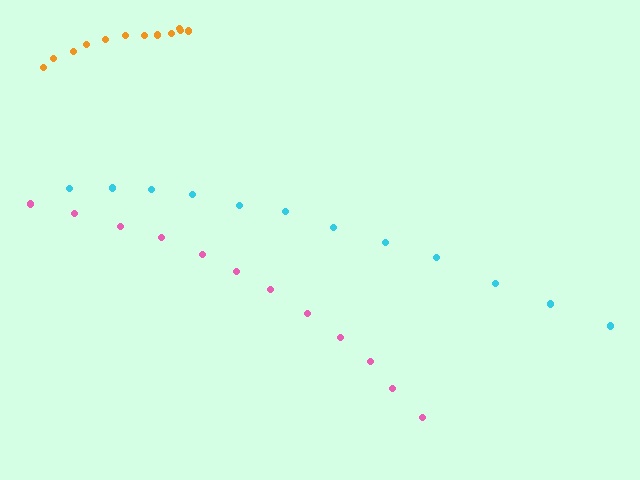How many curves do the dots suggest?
There are 3 distinct paths.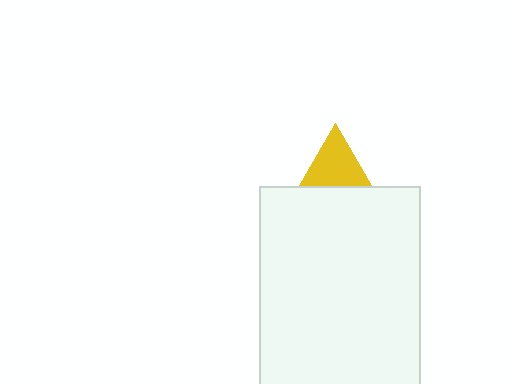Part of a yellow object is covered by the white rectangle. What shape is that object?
It is a triangle.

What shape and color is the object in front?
The object in front is a white rectangle.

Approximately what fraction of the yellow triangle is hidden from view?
Roughly 69% of the yellow triangle is hidden behind the white rectangle.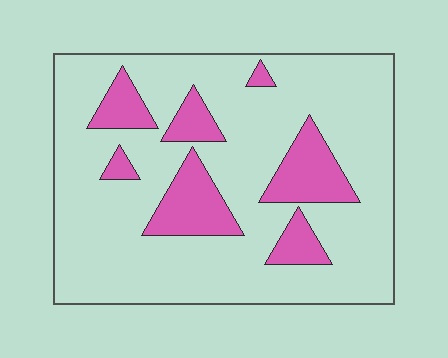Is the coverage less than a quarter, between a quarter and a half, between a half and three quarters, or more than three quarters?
Less than a quarter.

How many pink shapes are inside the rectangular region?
7.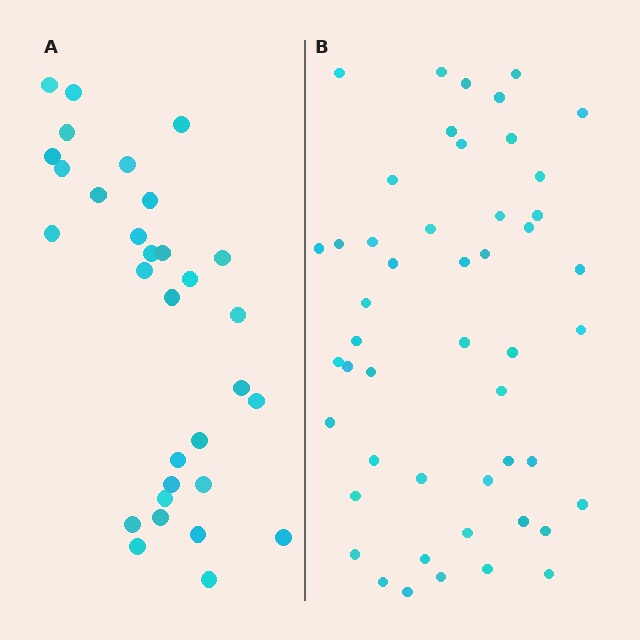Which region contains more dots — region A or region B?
Region B (the right region) has more dots.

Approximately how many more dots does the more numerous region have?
Region B has approximately 20 more dots than region A.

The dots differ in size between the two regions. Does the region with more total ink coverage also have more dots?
No. Region A has more total ink coverage because its dots are larger, but region B actually contains more individual dots. Total area can be misleading — the number of items is what matters here.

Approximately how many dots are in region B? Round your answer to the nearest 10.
About 50 dots. (The exact count is 49, which rounds to 50.)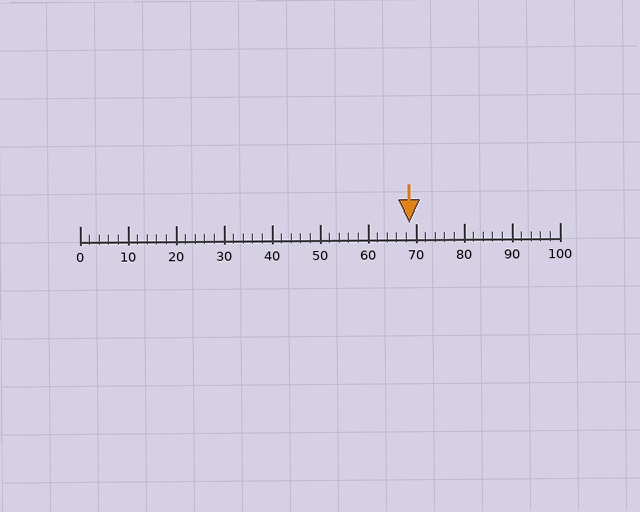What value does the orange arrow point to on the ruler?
The orange arrow points to approximately 69.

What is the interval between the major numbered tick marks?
The major tick marks are spaced 10 units apart.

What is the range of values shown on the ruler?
The ruler shows values from 0 to 100.